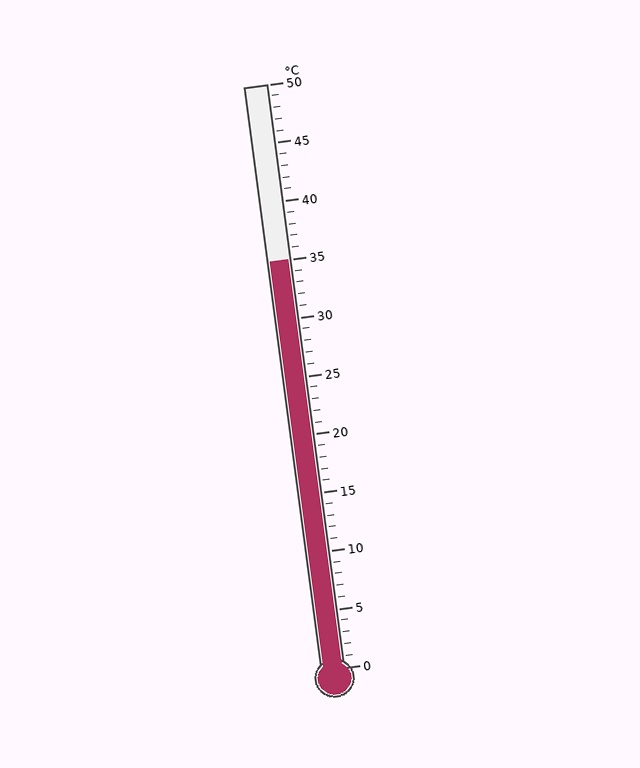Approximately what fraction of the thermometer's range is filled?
The thermometer is filled to approximately 70% of its range.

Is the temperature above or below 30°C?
The temperature is above 30°C.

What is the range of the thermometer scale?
The thermometer scale ranges from 0°C to 50°C.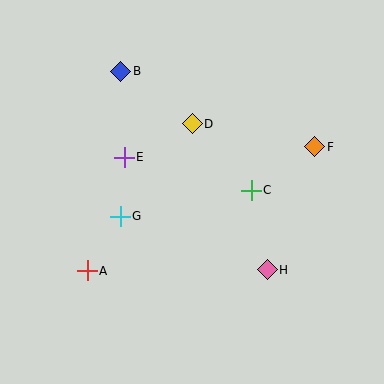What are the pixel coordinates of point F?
Point F is at (315, 147).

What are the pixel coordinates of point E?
Point E is at (124, 157).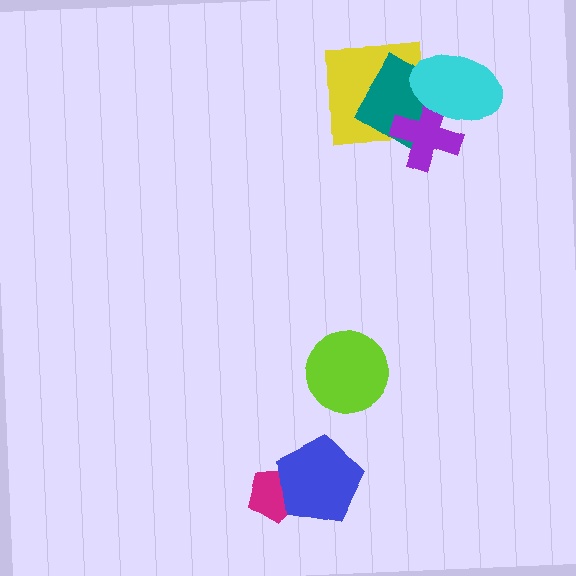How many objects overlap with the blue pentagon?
1 object overlaps with the blue pentagon.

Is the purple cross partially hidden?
Yes, it is partially covered by another shape.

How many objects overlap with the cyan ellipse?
3 objects overlap with the cyan ellipse.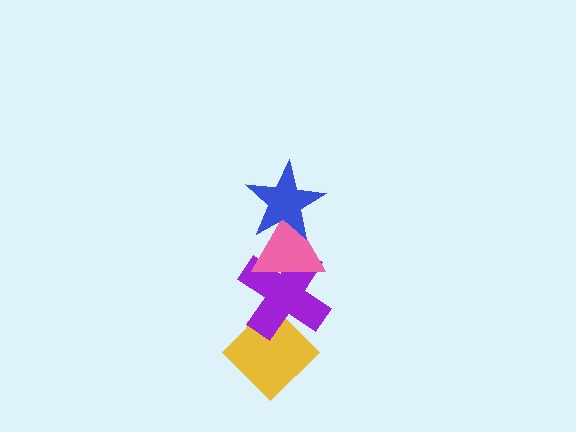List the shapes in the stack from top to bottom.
From top to bottom: the blue star, the pink triangle, the purple cross, the yellow diamond.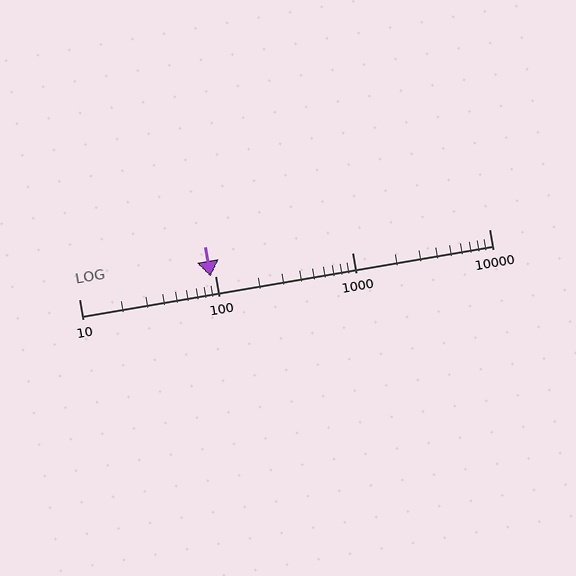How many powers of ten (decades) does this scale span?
The scale spans 3 decades, from 10 to 10000.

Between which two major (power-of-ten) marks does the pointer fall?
The pointer is between 10 and 100.